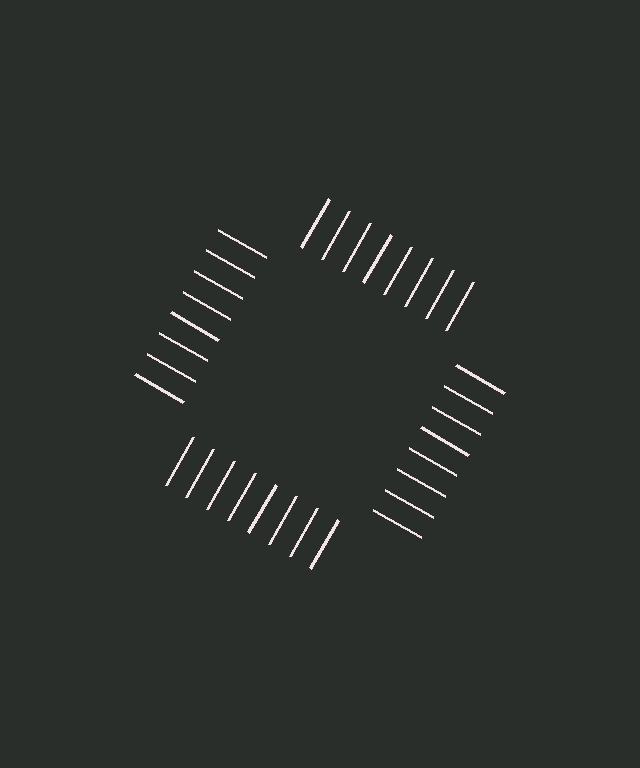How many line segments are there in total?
32 — 8 along each of the 4 edges.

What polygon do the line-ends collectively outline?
An illusory square — the line segments terminate on its edges but no continuous stroke is drawn.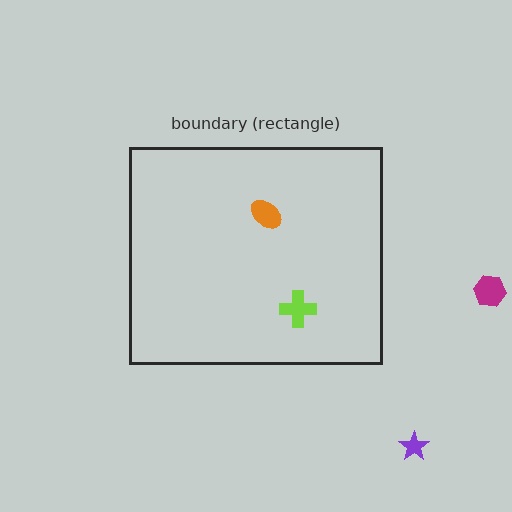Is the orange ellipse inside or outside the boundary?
Inside.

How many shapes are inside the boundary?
2 inside, 2 outside.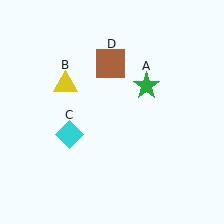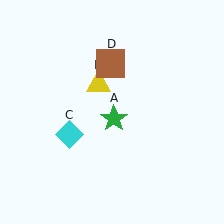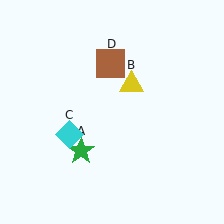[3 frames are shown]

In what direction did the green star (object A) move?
The green star (object A) moved down and to the left.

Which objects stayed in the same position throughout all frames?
Cyan diamond (object C) and brown square (object D) remained stationary.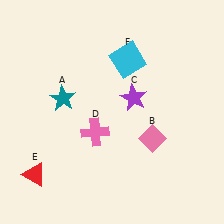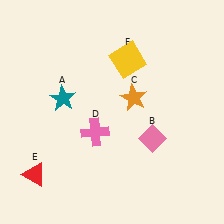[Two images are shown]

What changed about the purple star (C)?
In Image 1, C is purple. In Image 2, it changed to orange.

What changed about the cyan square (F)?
In Image 1, F is cyan. In Image 2, it changed to yellow.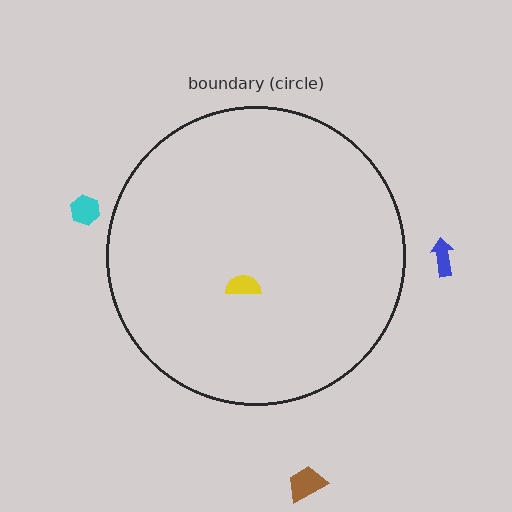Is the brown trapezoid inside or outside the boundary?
Outside.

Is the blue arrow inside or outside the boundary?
Outside.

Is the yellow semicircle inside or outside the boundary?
Inside.